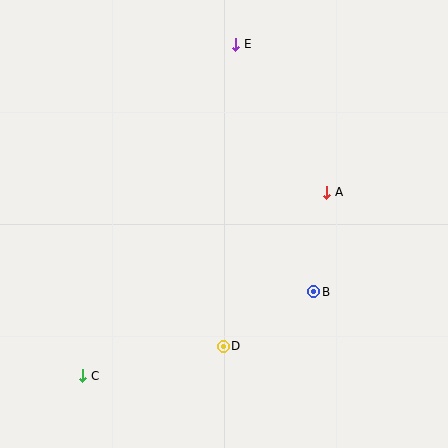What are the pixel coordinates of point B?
Point B is at (314, 292).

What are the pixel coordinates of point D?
Point D is at (223, 346).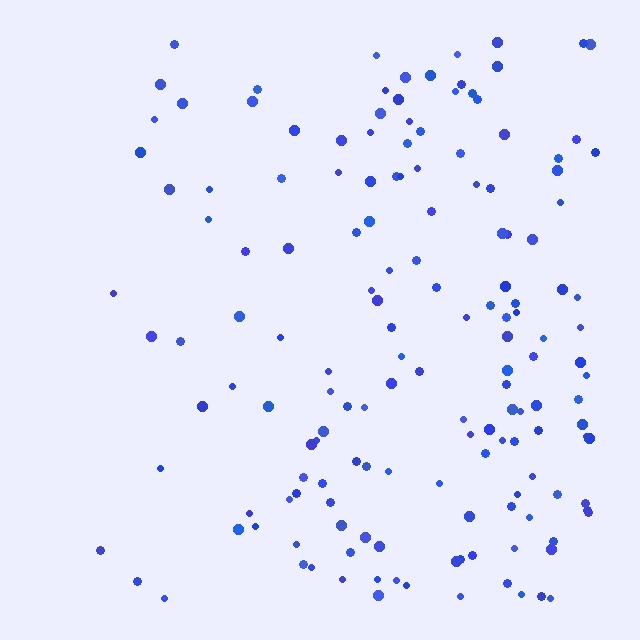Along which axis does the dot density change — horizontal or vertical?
Horizontal.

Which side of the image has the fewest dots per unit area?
The left.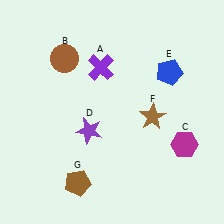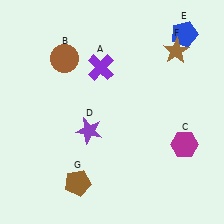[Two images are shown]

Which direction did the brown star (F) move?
The brown star (F) moved up.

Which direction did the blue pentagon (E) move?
The blue pentagon (E) moved up.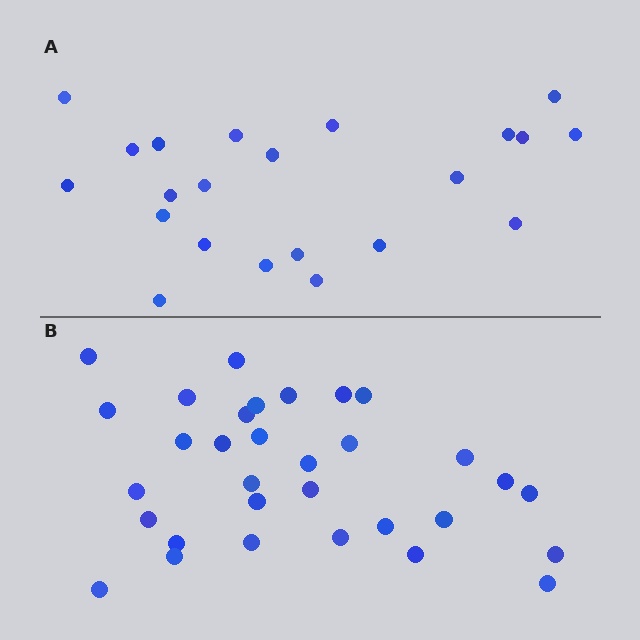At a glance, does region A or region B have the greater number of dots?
Region B (the bottom region) has more dots.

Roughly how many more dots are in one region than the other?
Region B has roughly 10 or so more dots than region A.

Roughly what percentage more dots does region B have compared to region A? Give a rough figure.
About 45% more.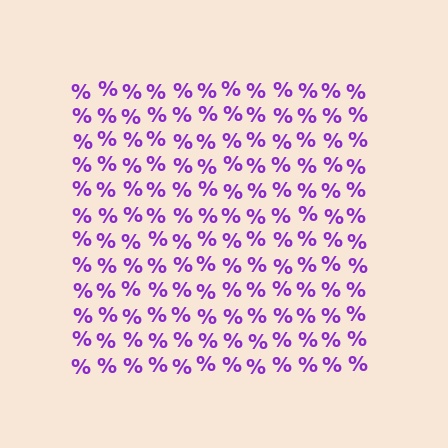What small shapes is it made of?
It is made of small percent signs.